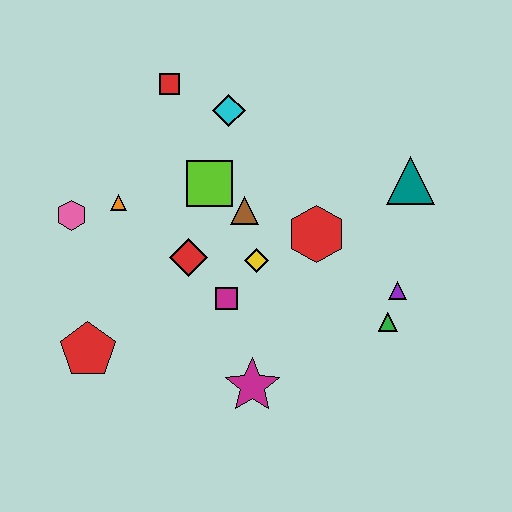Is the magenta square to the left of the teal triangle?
Yes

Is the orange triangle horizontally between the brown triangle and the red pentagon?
Yes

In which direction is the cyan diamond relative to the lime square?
The cyan diamond is above the lime square.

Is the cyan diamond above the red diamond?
Yes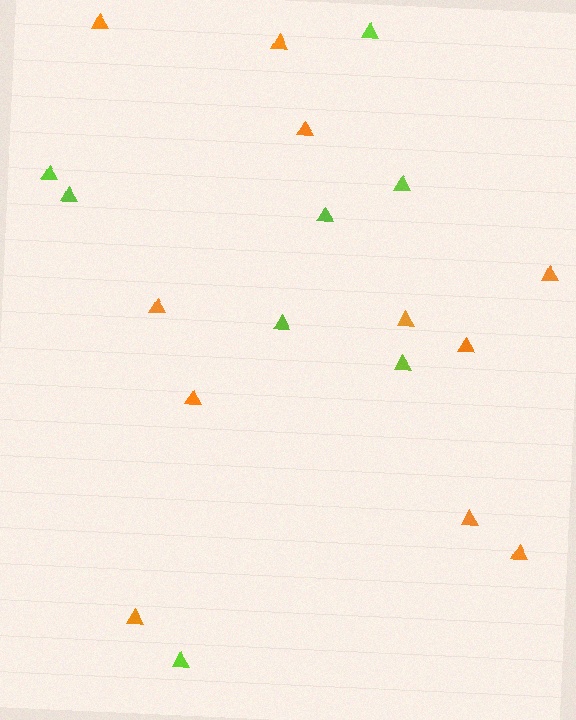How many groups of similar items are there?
There are 2 groups: one group of orange triangles (11) and one group of lime triangles (8).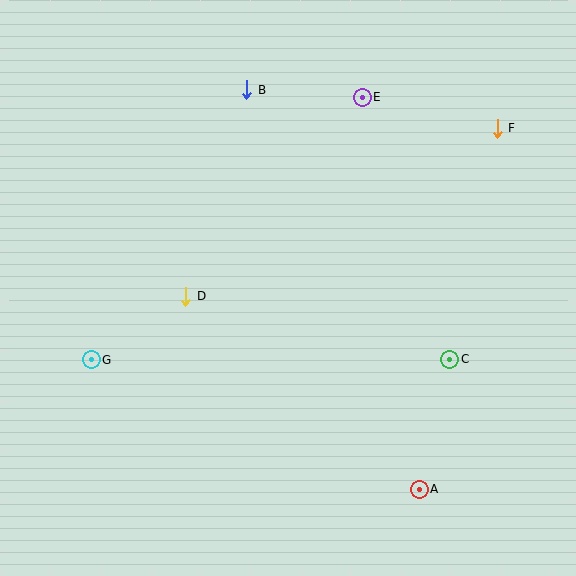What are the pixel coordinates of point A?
Point A is at (419, 489).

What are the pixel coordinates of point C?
Point C is at (450, 359).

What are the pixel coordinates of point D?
Point D is at (186, 296).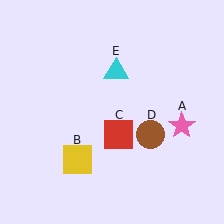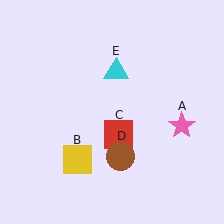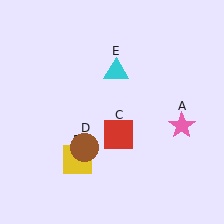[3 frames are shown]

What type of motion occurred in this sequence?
The brown circle (object D) rotated clockwise around the center of the scene.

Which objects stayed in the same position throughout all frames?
Pink star (object A) and yellow square (object B) and red square (object C) and cyan triangle (object E) remained stationary.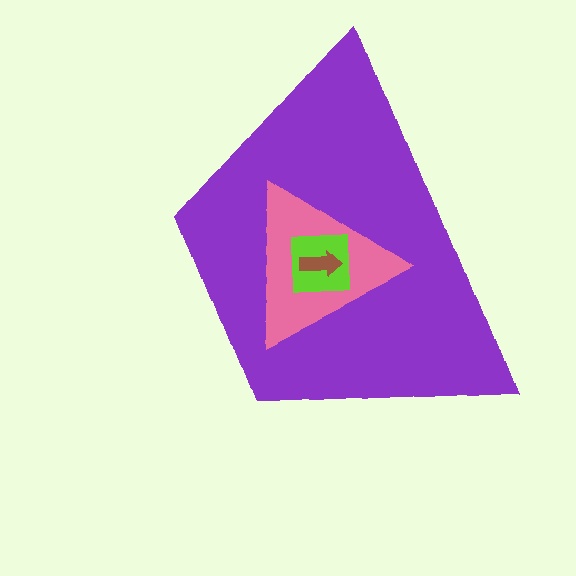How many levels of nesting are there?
4.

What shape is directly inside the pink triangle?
The lime square.